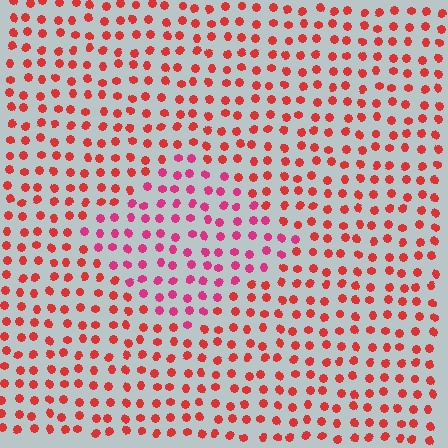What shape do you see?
I see a diamond.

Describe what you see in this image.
The image is filled with small red elements in a uniform arrangement. A diamond-shaped region is visible where the elements are tinted to a slightly different hue, forming a subtle color boundary.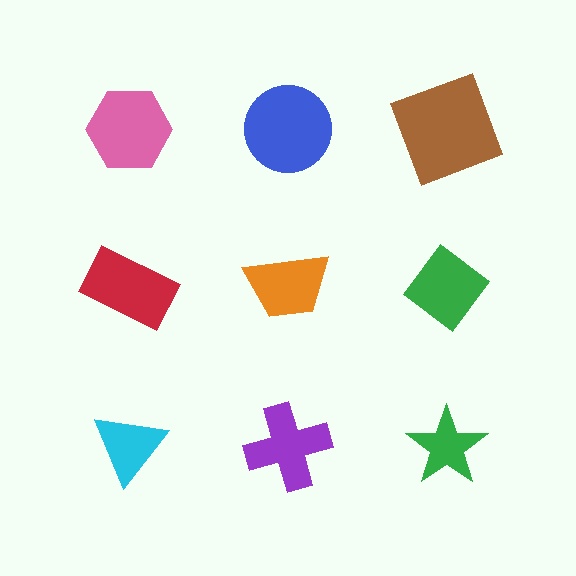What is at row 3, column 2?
A purple cross.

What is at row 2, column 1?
A red rectangle.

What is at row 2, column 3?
A green diamond.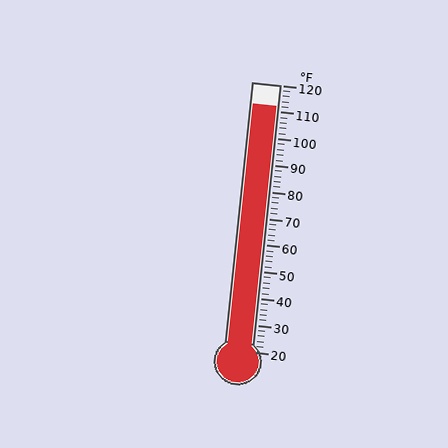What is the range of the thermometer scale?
The thermometer scale ranges from 20°F to 120°F.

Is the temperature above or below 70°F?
The temperature is above 70°F.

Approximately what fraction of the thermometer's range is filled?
The thermometer is filled to approximately 90% of its range.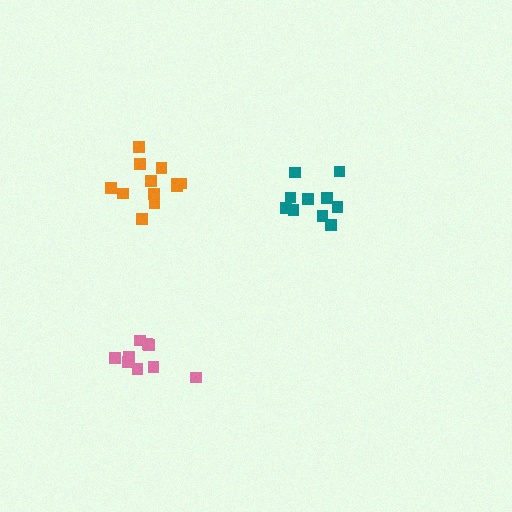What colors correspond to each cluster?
The clusters are colored: orange, teal, pink.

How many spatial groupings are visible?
There are 3 spatial groupings.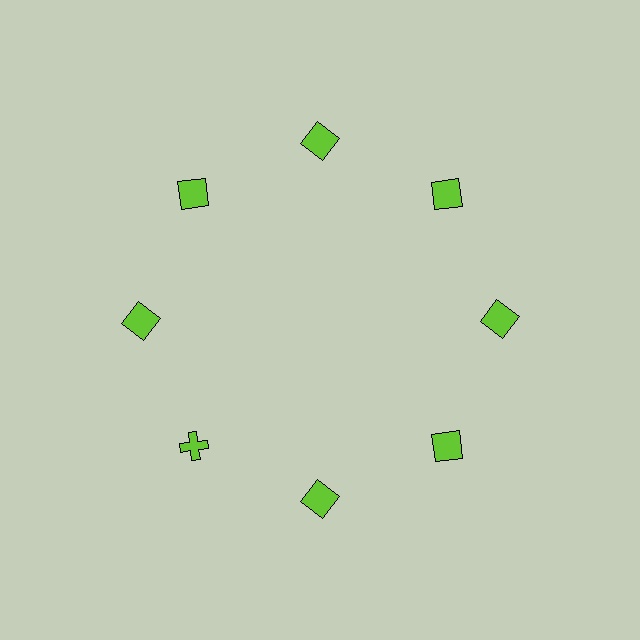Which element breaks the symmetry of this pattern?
The lime cross at roughly the 8 o'clock position breaks the symmetry. All other shapes are lime squares.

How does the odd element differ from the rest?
It has a different shape: cross instead of square.